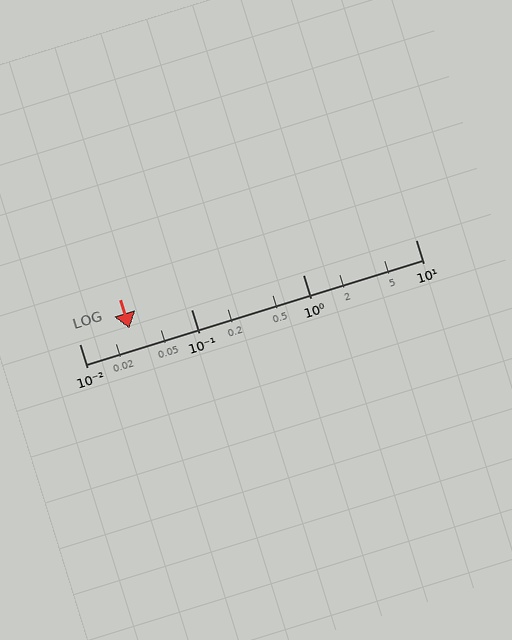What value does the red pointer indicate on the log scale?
The pointer indicates approximately 0.028.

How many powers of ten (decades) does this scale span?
The scale spans 3 decades, from 0.01 to 10.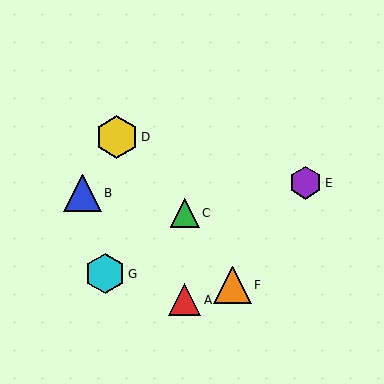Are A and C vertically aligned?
Yes, both are at x≈185.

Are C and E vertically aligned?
No, C is at x≈185 and E is at x≈306.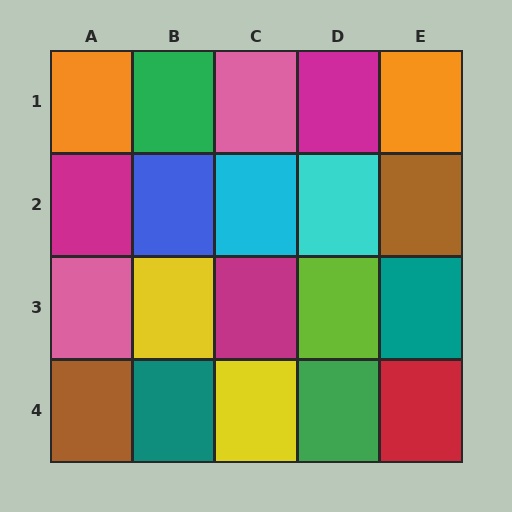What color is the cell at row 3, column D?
Lime.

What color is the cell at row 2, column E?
Brown.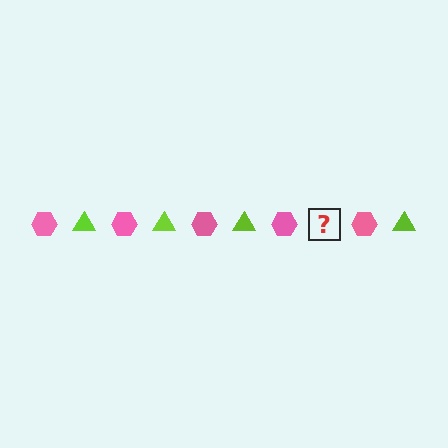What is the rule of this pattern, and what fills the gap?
The rule is that the pattern alternates between pink hexagon and lime triangle. The gap should be filled with a lime triangle.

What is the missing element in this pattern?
The missing element is a lime triangle.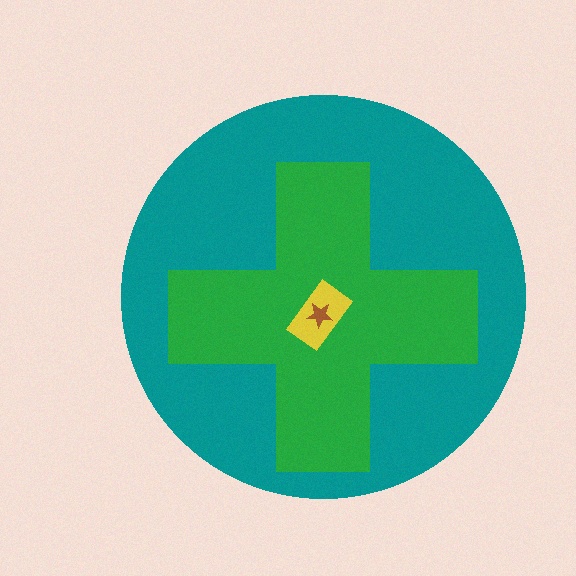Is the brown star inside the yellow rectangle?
Yes.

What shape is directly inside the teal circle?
The green cross.